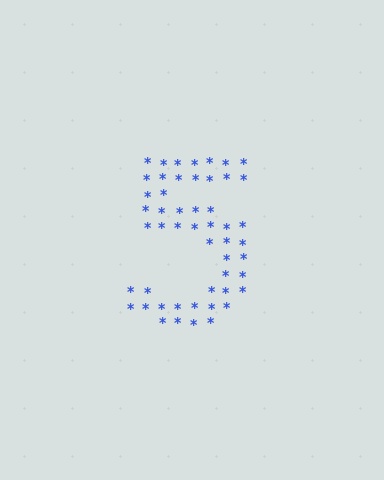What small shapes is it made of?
It is made of small asterisks.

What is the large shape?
The large shape is the digit 5.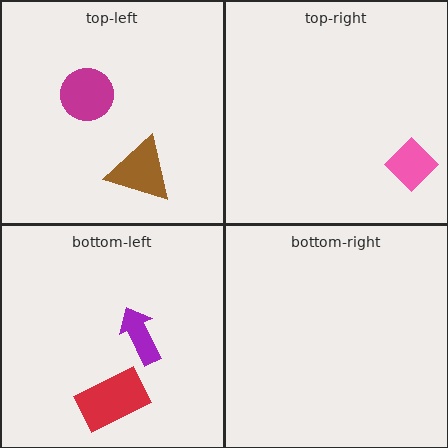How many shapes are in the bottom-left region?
2.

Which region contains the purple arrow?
The bottom-left region.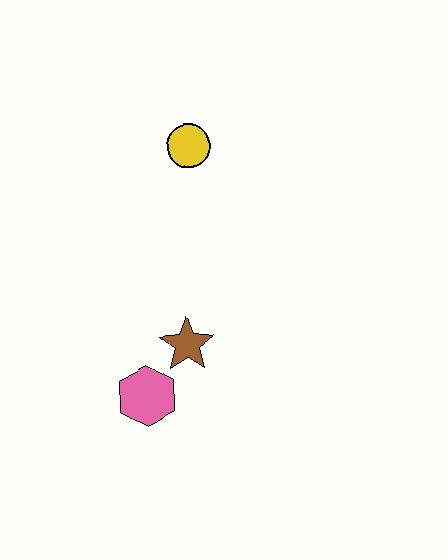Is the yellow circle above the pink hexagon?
Yes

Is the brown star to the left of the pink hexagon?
No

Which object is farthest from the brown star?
The yellow circle is farthest from the brown star.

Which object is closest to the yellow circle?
The brown star is closest to the yellow circle.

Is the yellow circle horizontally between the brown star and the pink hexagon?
No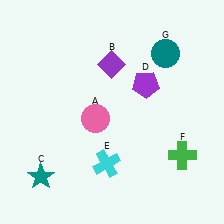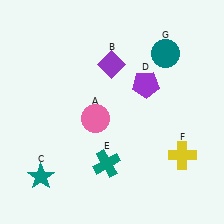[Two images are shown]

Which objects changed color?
E changed from cyan to teal. F changed from green to yellow.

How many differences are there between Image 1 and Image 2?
There are 2 differences between the two images.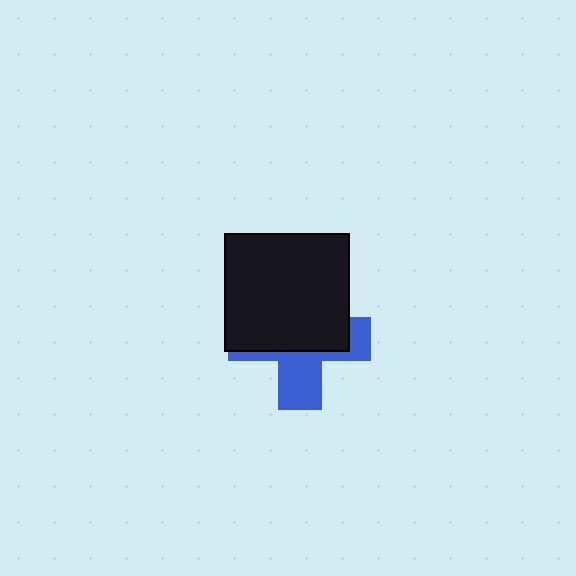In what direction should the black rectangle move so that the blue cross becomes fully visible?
The black rectangle should move up. That is the shortest direction to clear the overlap and leave the blue cross fully visible.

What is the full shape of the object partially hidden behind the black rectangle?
The partially hidden object is a blue cross.